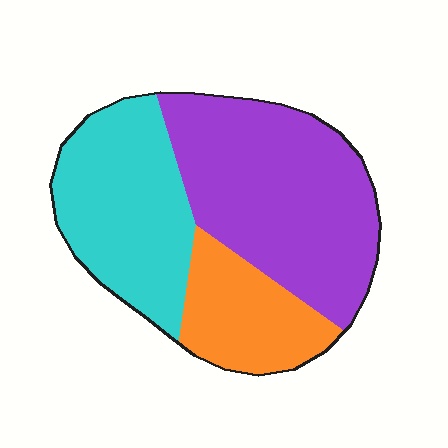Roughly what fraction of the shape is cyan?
Cyan takes up about one third (1/3) of the shape.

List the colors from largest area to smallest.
From largest to smallest: purple, cyan, orange.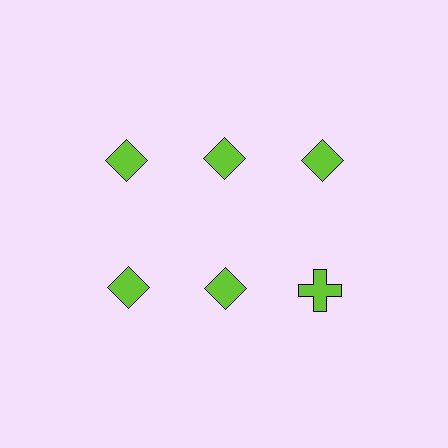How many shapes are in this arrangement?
There are 6 shapes arranged in a grid pattern.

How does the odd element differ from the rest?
It has a different shape: cross instead of diamond.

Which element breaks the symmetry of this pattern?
The lime cross in the second row, center column breaks the symmetry. All other shapes are lime diamonds.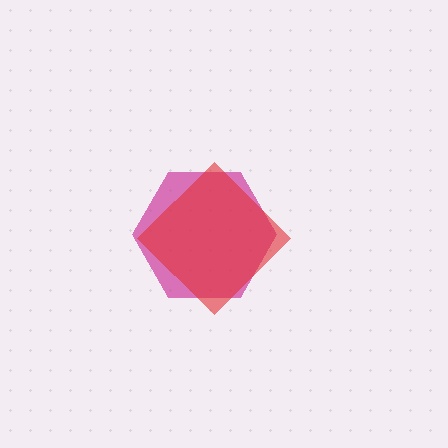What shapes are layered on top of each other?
The layered shapes are: a magenta hexagon, a red diamond.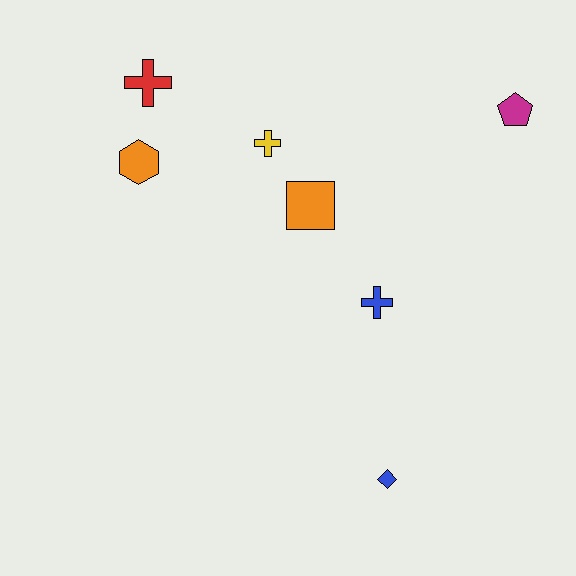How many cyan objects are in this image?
There are no cyan objects.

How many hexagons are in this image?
There is 1 hexagon.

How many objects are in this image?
There are 7 objects.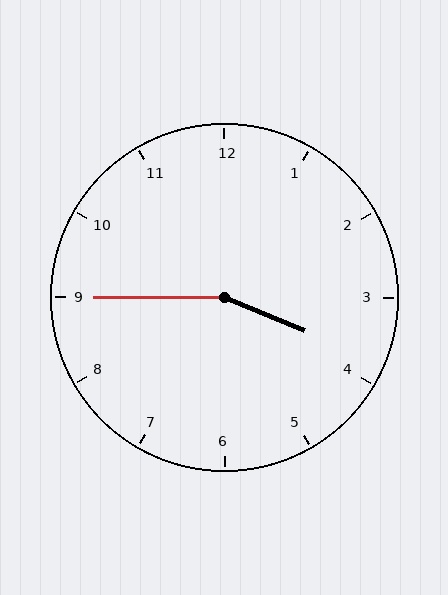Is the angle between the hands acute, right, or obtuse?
It is obtuse.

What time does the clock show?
3:45.